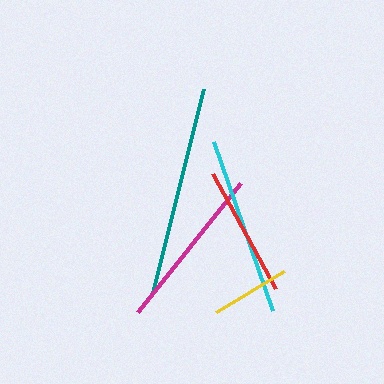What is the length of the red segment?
The red segment is approximately 131 pixels long.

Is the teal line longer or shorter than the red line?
The teal line is longer than the red line.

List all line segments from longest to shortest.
From longest to shortest: teal, cyan, magenta, red, yellow.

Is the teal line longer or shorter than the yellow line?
The teal line is longer than the yellow line.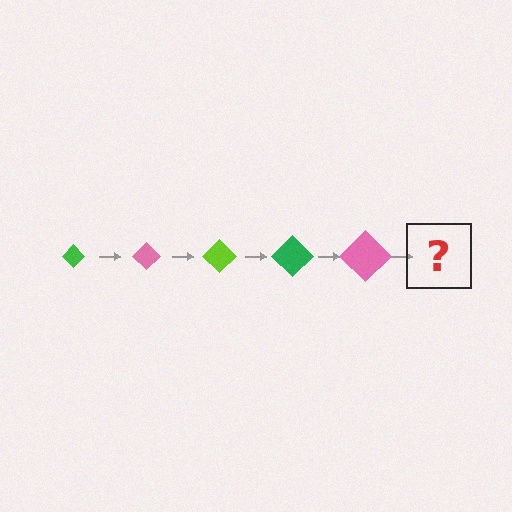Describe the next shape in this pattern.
It should be a lime diamond, larger than the previous one.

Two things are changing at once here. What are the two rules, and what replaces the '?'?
The two rules are that the diamond grows larger each step and the color cycles through green, pink, and lime. The '?' should be a lime diamond, larger than the previous one.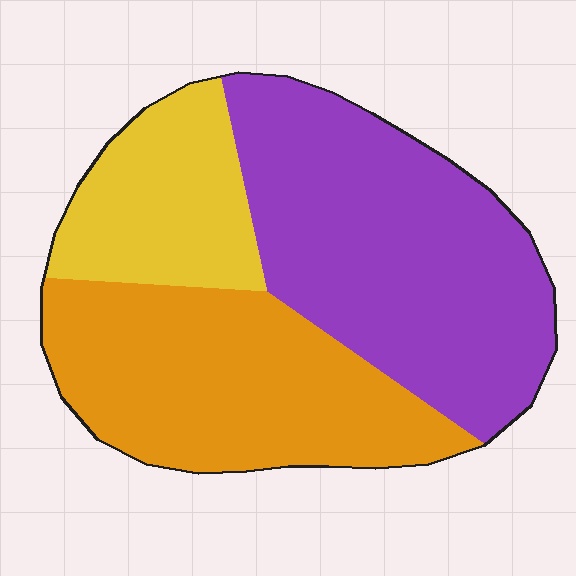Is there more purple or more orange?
Purple.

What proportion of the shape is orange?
Orange takes up about three eighths (3/8) of the shape.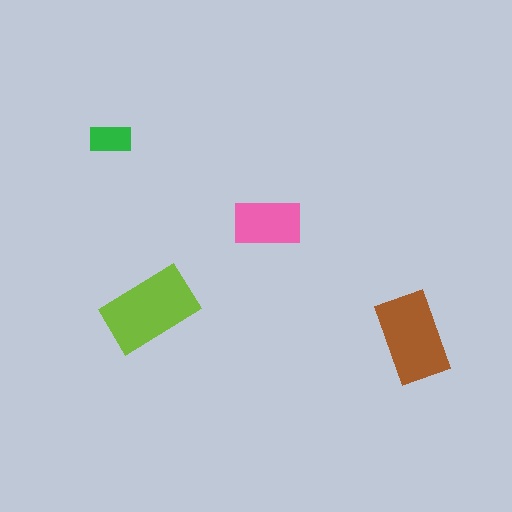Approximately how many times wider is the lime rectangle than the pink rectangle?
About 1.5 times wider.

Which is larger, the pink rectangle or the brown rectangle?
The brown one.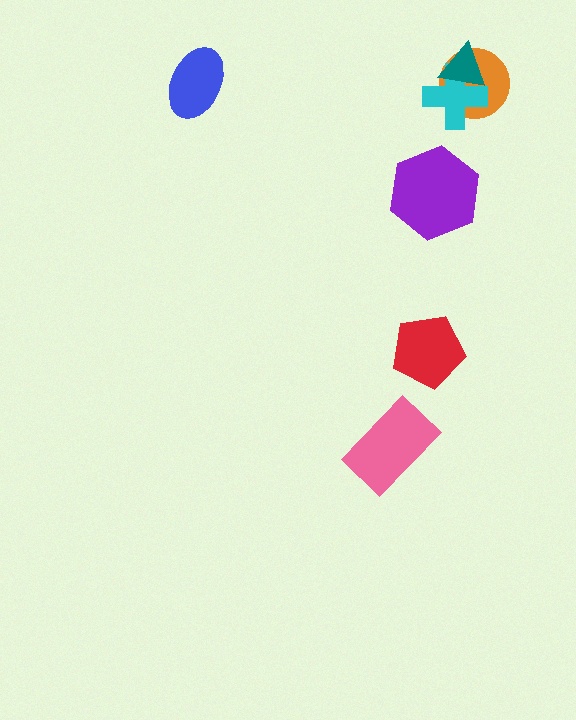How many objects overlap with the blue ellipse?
0 objects overlap with the blue ellipse.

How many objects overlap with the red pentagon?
0 objects overlap with the red pentagon.